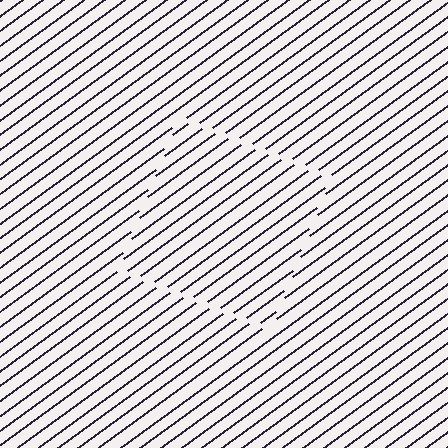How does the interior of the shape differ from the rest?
The interior of the shape contains the same grating, shifted by half a period — the contour is defined by the phase discontinuity where line-ends from the inner and outer gratings abut.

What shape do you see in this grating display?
An illusory square. The interior of the shape contains the same grating, shifted by half a period — the contour is defined by the phase discontinuity where line-ends from the inner and outer gratings abut.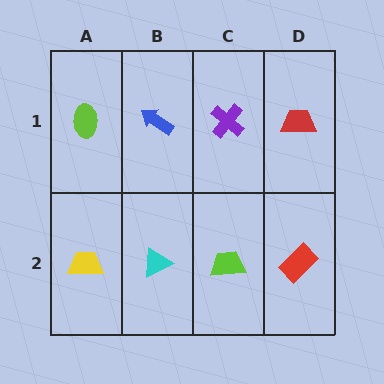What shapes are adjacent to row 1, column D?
A red rectangle (row 2, column D), a purple cross (row 1, column C).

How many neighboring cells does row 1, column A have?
2.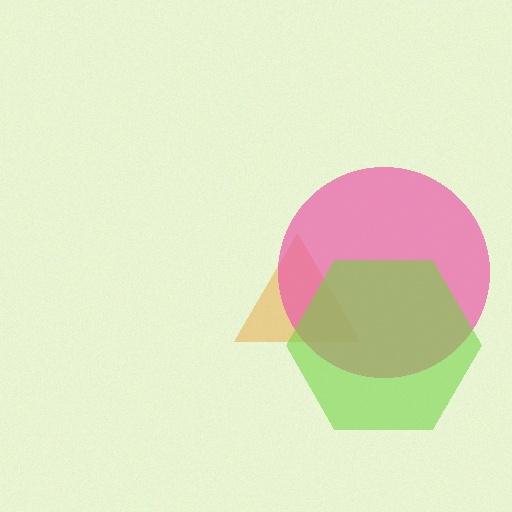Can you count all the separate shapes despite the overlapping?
Yes, there are 3 separate shapes.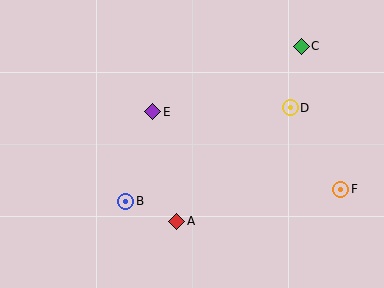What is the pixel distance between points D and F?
The distance between D and F is 96 pixels.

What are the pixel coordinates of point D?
Point D is at (290, 108).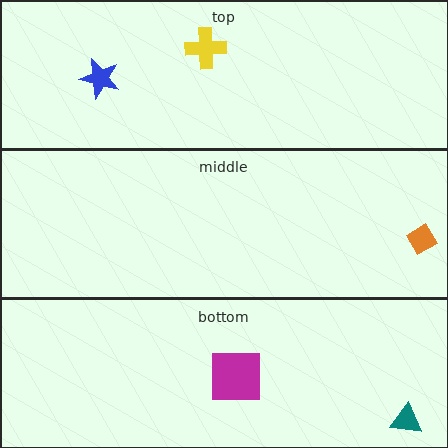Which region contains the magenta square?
The bottom region.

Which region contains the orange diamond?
The middle region.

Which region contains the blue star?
The top region.